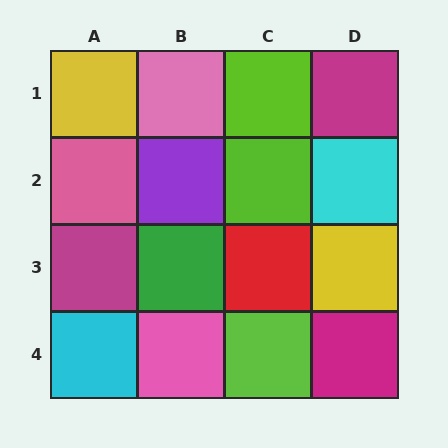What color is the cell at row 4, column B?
Pink.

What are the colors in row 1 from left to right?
Yellow, pink, lime, magenta.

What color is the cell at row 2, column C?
Lime.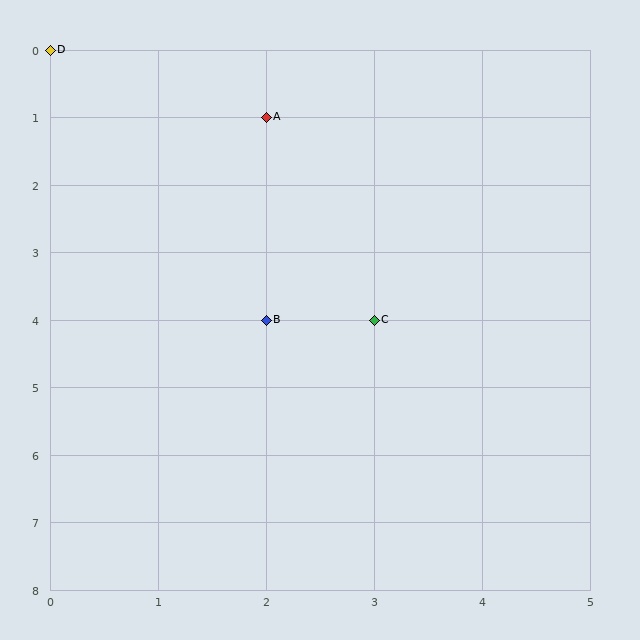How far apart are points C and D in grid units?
Points C and D are 3 columns and 4 rows apart (about 5.0 grid units diagonally).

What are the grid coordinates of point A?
Point A is at grid coordinates (2, 1).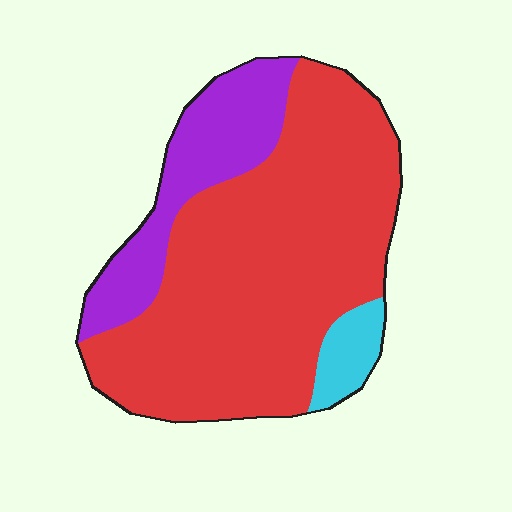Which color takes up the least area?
Cyan, at roughly 5%.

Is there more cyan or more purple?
Purple.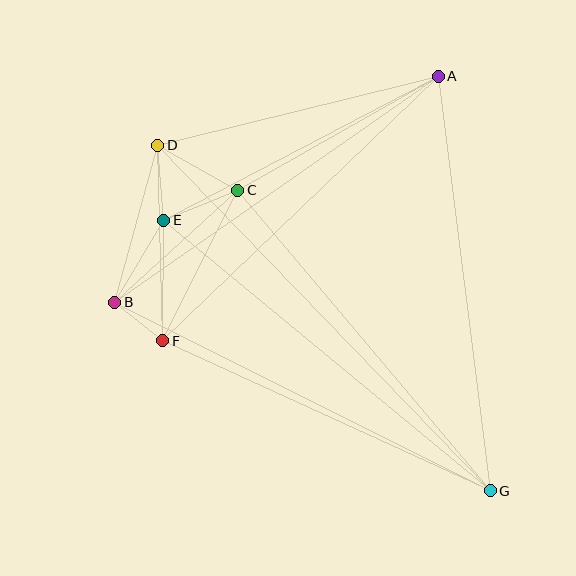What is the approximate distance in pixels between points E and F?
The distance between E and F is approximately 120 pixels.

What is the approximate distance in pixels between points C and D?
The distance between C and D is approximately 92 pixels.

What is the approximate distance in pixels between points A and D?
The distance between A and D is approximately 289 pixels.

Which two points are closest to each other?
Points B and F are closest to each other.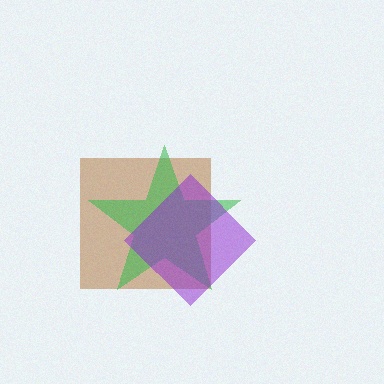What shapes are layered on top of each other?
The layered shapes are: a brown square, a green star, a purple diamond.